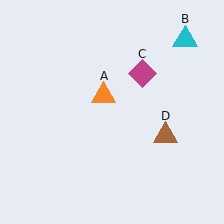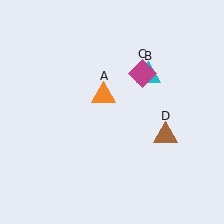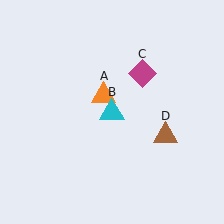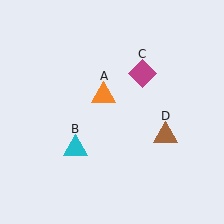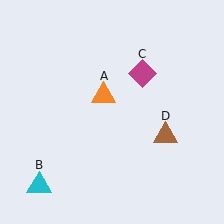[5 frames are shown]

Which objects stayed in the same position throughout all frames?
Orange triangle (object A) and magenta diamond (object C) and brown triangle (object D) remained stationary.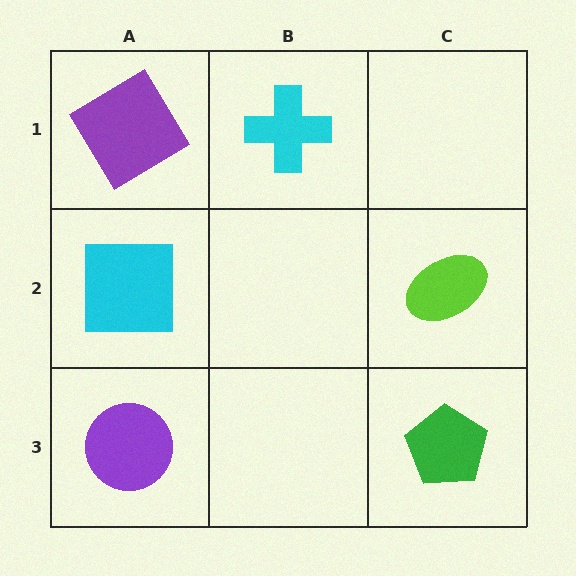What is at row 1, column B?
A cyan cross.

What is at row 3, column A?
A purple circle.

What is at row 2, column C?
A lime ellipse.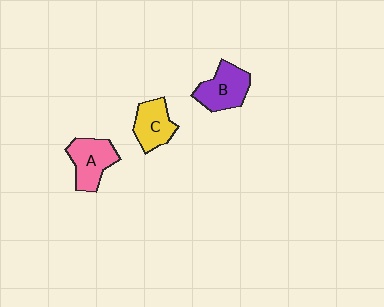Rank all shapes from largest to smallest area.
From largest to smallest: B (purple), A (pink), C (yellow).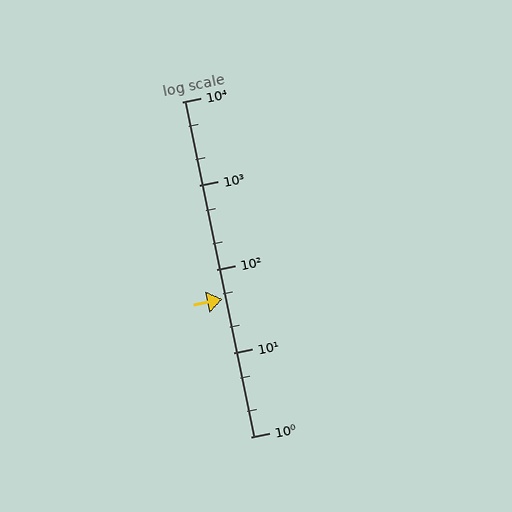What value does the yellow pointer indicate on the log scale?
The pointer indicates approximately 44.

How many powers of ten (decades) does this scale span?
The scale spans 4 decades, from 1 to 10000.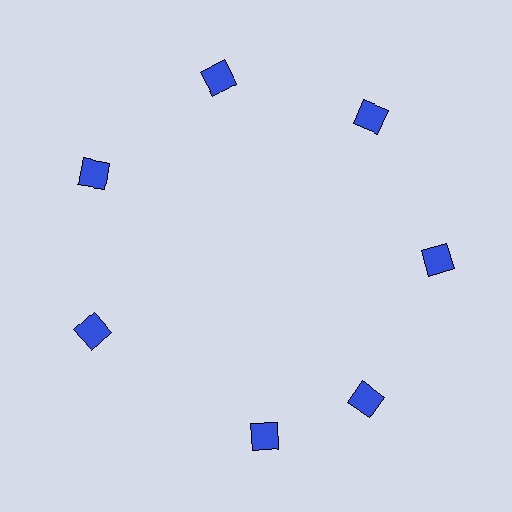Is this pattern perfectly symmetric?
No. The 7 blue diamonds are arranged in a ring, but one element near the 6 o'clock position is rotated out of alignment along the ring, breaking the 7-fold rotational symmetry.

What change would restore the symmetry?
The symmetry would be restored by rotating it back into even spacing with its neighbors so that all 7 diamonds sit at equal angles and equal distance from the center.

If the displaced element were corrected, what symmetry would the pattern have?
It would have 7-fold rotational symmetry — the pattern would map onto itself every 51 degrees.